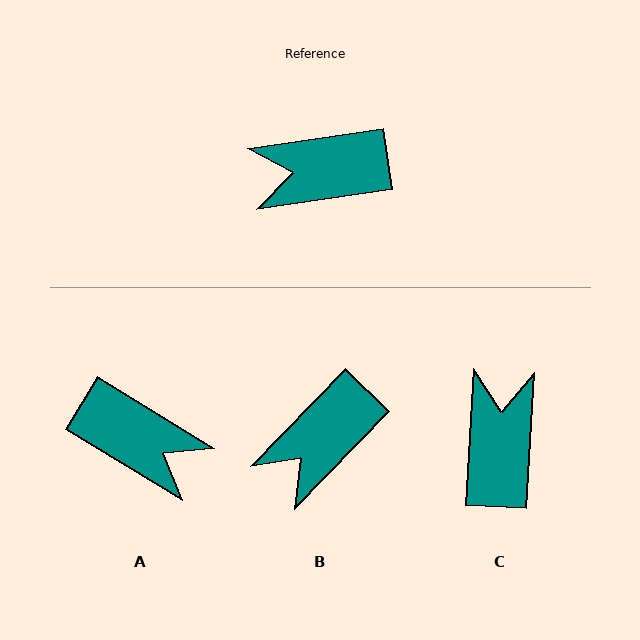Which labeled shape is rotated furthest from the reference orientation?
A, about 140 degrees away.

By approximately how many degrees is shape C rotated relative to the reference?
Approximately 101 degrees clockwise.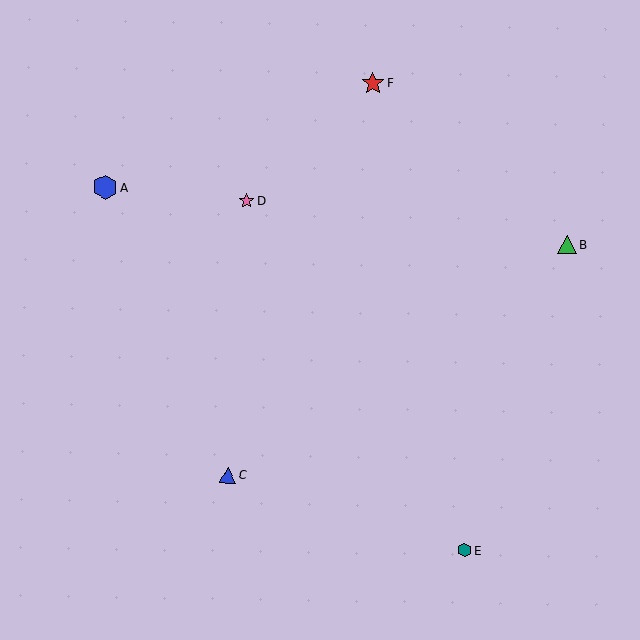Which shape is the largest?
The blue hexagon (labeled A) is the largest.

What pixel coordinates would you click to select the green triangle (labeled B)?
Click at (567, 245) to select the green triangle B.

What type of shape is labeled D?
Shape D is a pink star.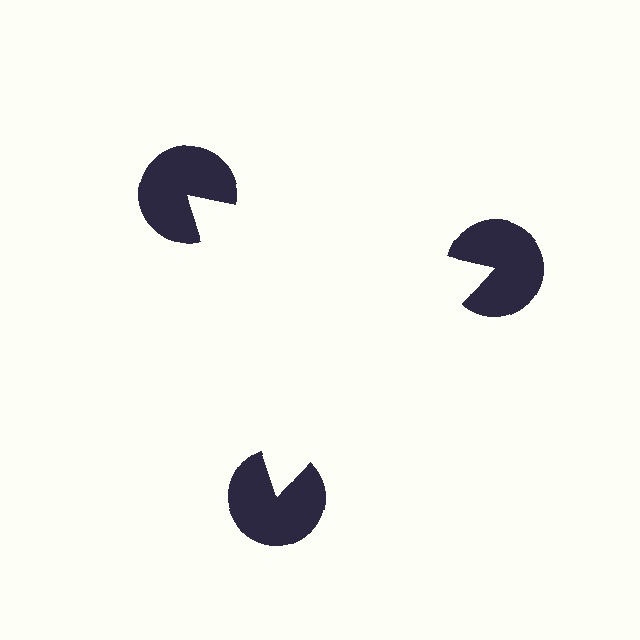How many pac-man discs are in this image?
There are 3 — one at each vertex of the illusory triangle.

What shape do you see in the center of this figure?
An illusory triangle — its edges are inferred from the aligned wedge cuts in the pac-man discs, not physically drawn.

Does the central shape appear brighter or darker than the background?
It typically appears slightly brighter than the background, even though no actual brightness change is drawn.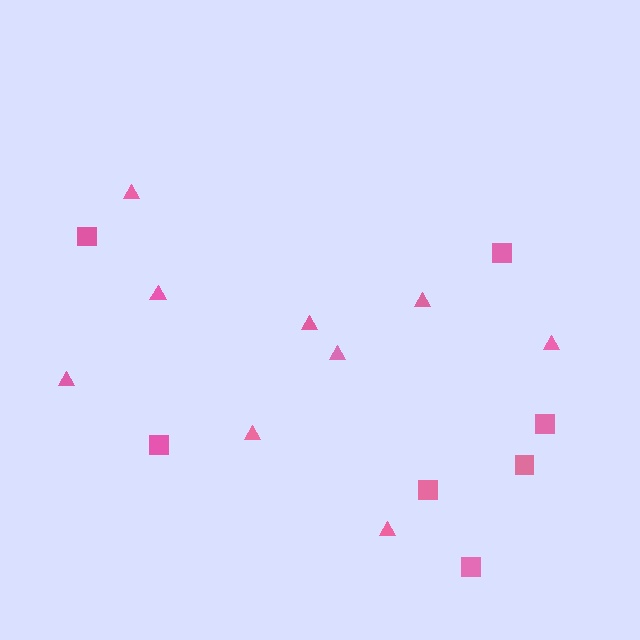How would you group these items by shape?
There are 2 groups: one group of squares (7) and one group of triangles (9).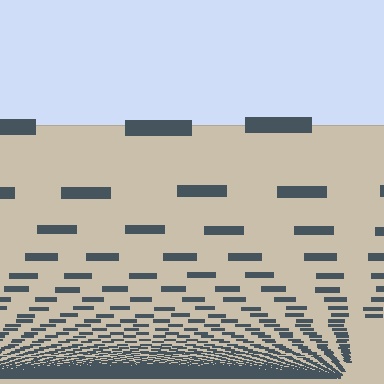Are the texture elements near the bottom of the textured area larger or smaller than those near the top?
Smaller. The gradient is inverted — elements near the bottom are smaller and denser.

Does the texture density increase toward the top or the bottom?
Density increases toward the bottom.